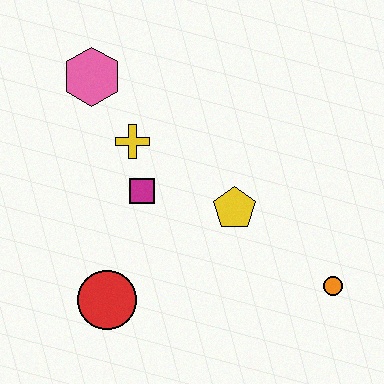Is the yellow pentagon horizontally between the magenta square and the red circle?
No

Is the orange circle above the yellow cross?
No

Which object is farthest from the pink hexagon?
The orange circle is farthest from the pink hexagon.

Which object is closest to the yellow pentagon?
The magenta square is closest to the yellow pentagon.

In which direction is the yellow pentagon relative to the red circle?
The yellow pentagon is to the right of the red circle.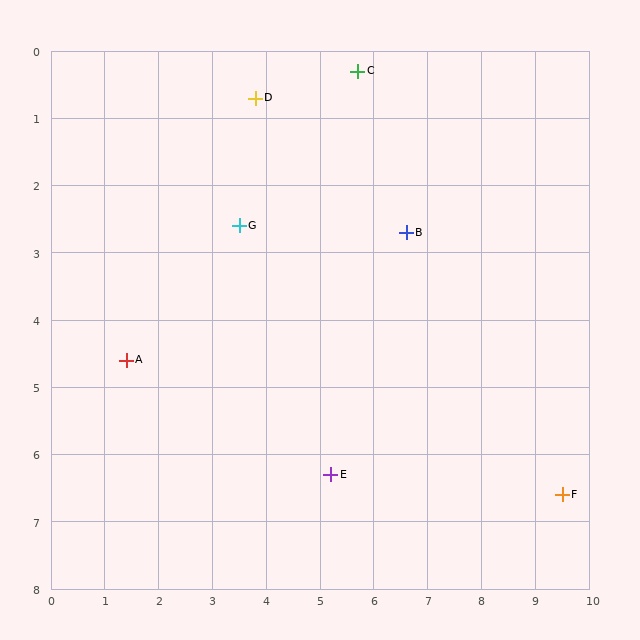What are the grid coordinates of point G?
Point G is at approximately (3.5, 2.6).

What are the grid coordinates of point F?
Point F is at approximately (9.5, 6.6).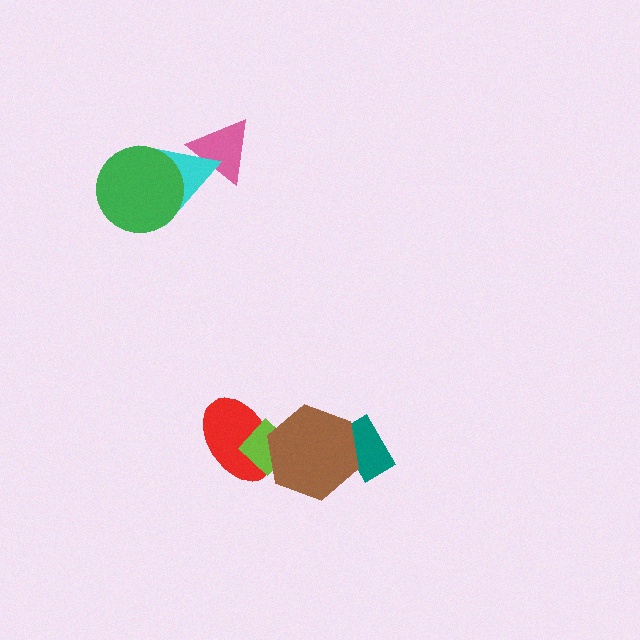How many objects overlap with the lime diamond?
2 objects overlap with the lime diamond.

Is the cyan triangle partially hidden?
Yes, it is partially covered by another shape.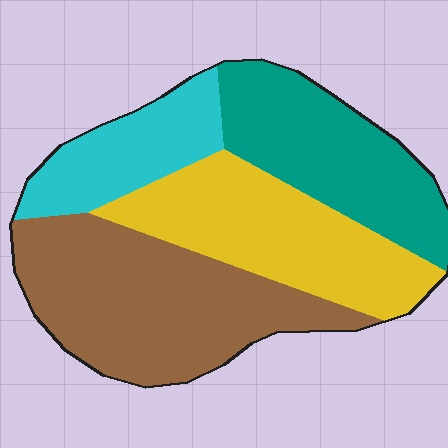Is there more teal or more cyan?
Teal.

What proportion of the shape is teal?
Teal covers about 25% of the shape.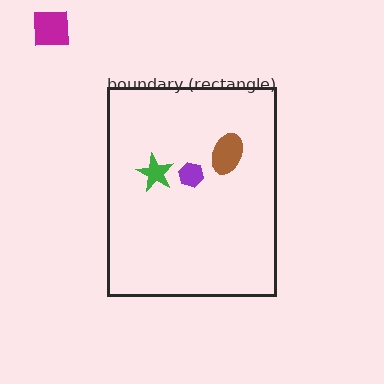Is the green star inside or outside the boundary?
Inside.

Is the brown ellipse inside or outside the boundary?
Inside.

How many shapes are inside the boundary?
3 inside, 1 outside.